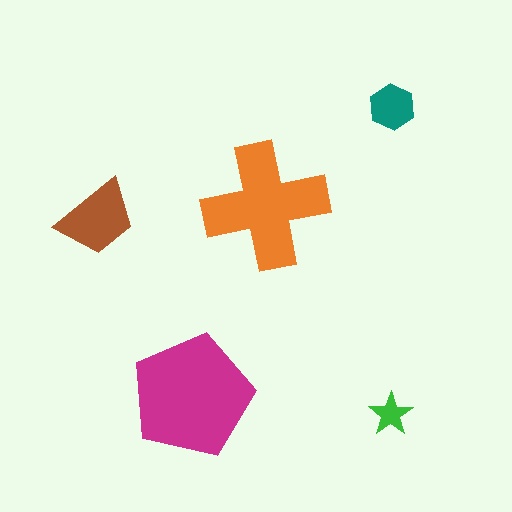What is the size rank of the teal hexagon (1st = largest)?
4th.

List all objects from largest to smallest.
The magenta pentagon, the orange cross, the brown trapezoid, the teal hexagon, the green star.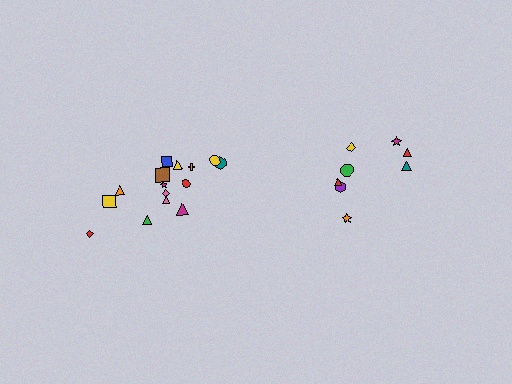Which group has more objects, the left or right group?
The left group.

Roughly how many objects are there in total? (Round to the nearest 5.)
Roughly 25 objects in total.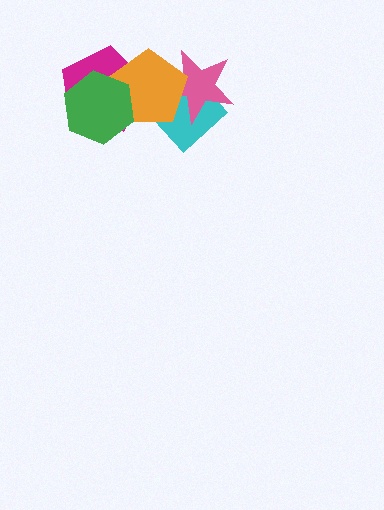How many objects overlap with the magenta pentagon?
2 objects overlap with the magenta pentagon.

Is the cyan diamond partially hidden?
Yes, it is partially covered by another shape.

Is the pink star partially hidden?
Yes, it is partially covered by another shape.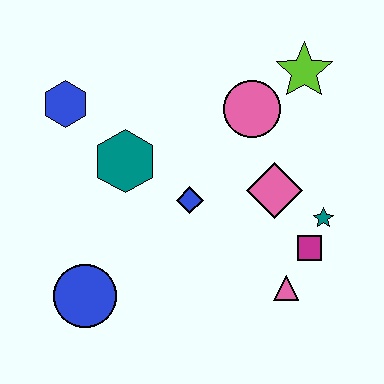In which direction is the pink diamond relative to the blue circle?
The pink diamond is to the right of the blue circle.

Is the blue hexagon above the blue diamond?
Yes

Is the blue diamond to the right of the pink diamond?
No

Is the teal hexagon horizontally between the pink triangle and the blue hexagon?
Yes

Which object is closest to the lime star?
The pink circle is closest to the lime star.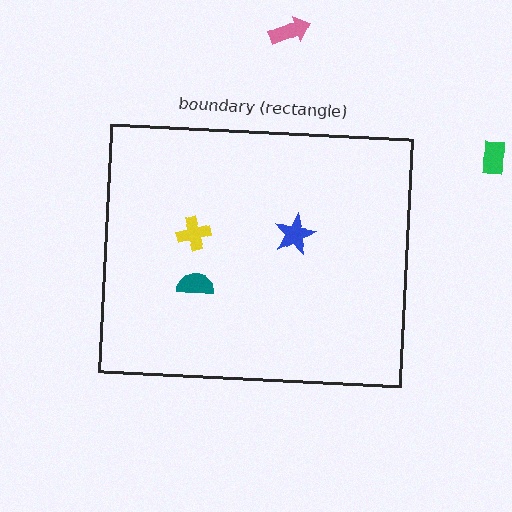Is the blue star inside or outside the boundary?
Inside.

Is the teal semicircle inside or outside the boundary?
Inside.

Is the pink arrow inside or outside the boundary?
Outside.